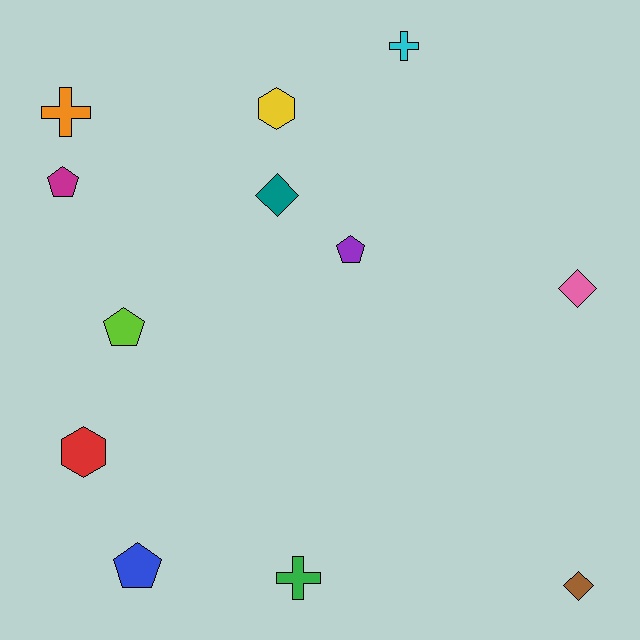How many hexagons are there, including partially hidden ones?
There are 2 hexagons.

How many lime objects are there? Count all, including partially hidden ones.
There is 1 lime object.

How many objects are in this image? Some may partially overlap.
There are 12 objects.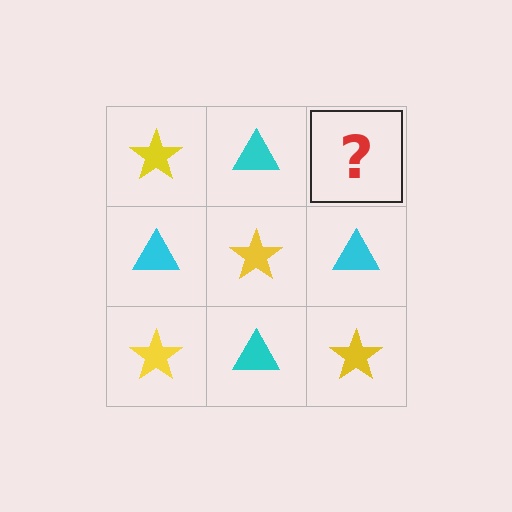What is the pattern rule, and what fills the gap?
The rule is that it alternates yellow star and cyan triangle in a checkerboard pattern. The gap should be filled with a yellow star.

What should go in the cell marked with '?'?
The missing cell should contain a yellow star.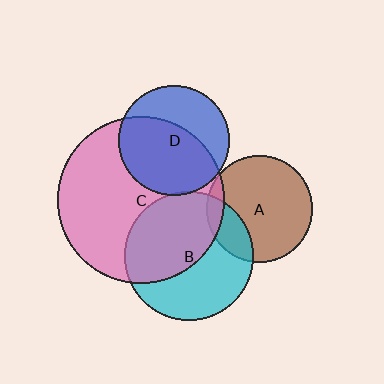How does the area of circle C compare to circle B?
Approximately 1.7 times.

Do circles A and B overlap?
Yes.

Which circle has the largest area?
Circle C (pink).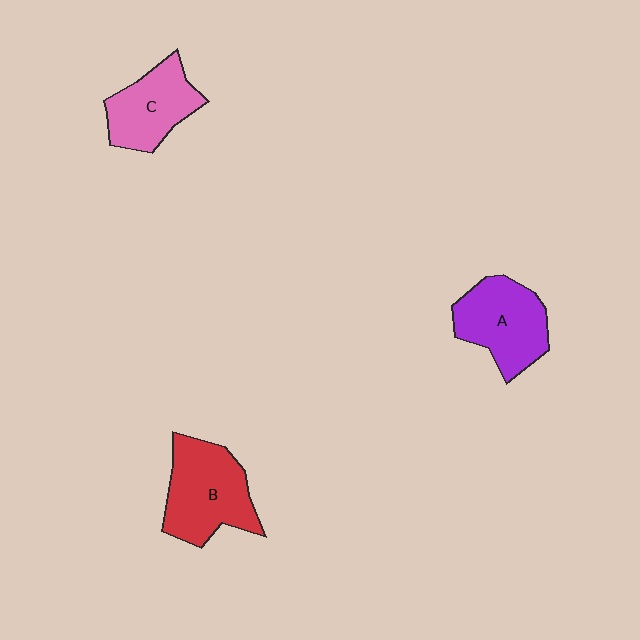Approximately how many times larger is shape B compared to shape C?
Approximately 1.3 times.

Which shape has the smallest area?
Shape C (pink).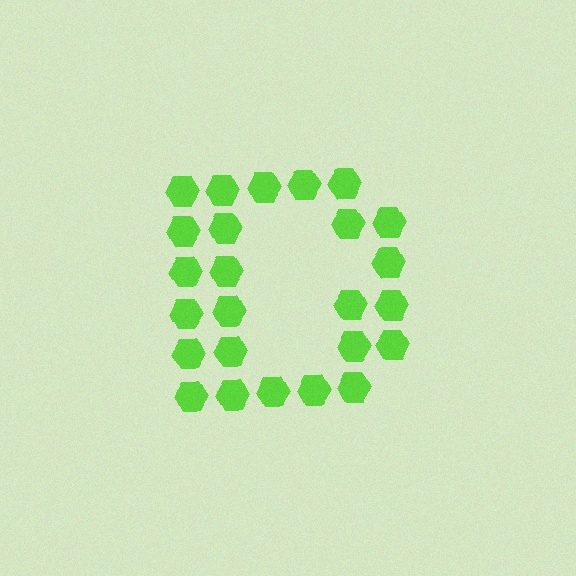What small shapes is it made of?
It is made of small hexagons.